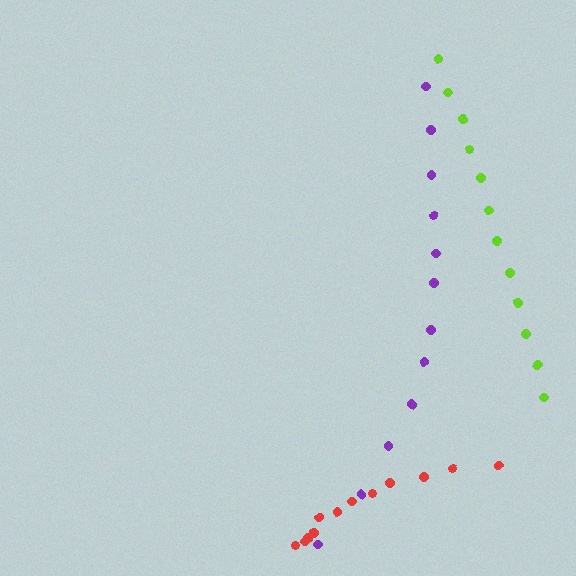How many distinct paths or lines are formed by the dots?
There are 3 distinct paths.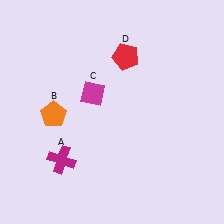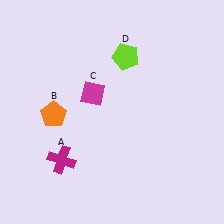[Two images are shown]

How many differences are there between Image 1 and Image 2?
There is 1 difference between the two images.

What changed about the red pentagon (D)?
In Image 1, D is red. In Image 2, it changed to lime.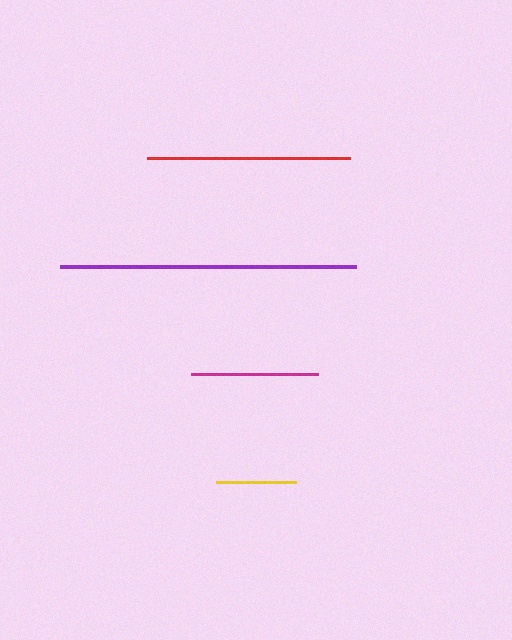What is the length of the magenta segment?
The magenta segment is approximately 127 pixels long.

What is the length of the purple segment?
The purple segment is approximately 296 pixels long.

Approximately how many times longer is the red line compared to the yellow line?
The red line is approximately 2.6 times the length of the yellow line.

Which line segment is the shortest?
The yellow line is the shortest at approximately 80 pixels.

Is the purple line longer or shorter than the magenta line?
The purple line is longer than the magenta line.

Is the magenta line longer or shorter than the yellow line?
The magenta line is longer than the yellow line.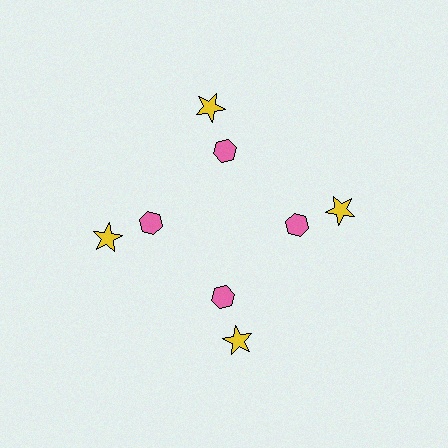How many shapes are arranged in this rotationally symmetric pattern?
There are 8 shapes, arranged in 4 groups of 2.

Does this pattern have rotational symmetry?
Yes, this pattern has 4-fold rotational symmetry. It looks the same after rotating 90 degrees around the center.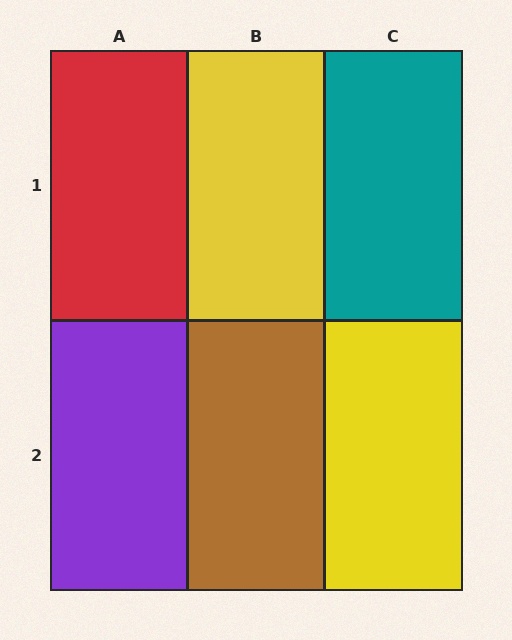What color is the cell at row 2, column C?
Yellow.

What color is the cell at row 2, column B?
Brown.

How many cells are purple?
1 cell is purple.